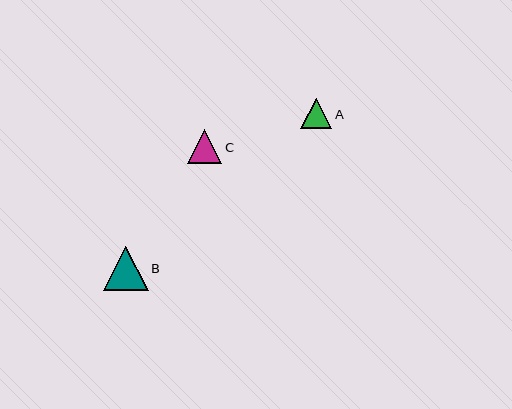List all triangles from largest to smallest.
From largest to smallest: B, C, A.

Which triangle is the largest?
Triangle B is the largest with a size of approximately 45 pixels.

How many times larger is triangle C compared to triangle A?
Triangle C is approximately 1.1 times the size of triangle A.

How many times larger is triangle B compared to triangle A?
Triangle B is approximately 1.5 times the size of triangle A.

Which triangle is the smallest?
Triangle A is the smallest with a size of approximately 31 pixels.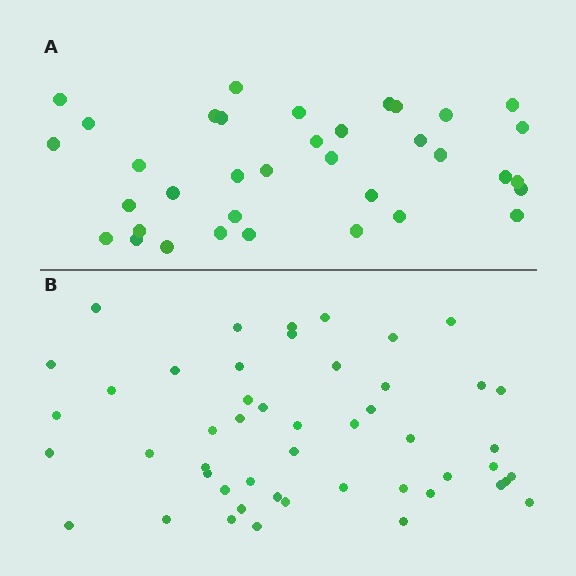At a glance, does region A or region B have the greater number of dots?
Region B (the bottom region) has more dots.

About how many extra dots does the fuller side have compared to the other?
Region B has approximately 15 more dots than region A.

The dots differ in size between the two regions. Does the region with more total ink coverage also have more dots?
No. Region A has more total ink coverage because its dots are larger, but region B actually contains more individual dots. Total area can be misleading — the number of items is what matters here.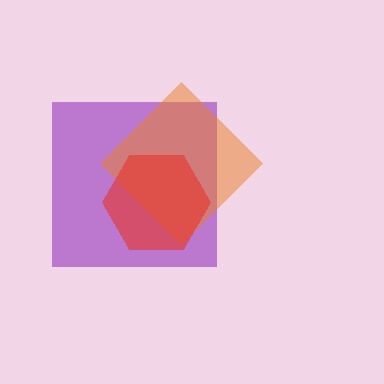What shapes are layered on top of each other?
The layered shapes are: a purple square, an orange diamond, a red hexagon.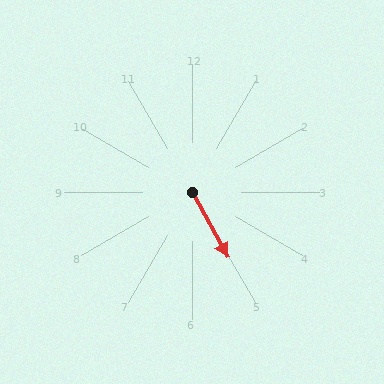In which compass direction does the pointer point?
Southeast.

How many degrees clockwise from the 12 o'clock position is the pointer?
Approximately 151 degrees.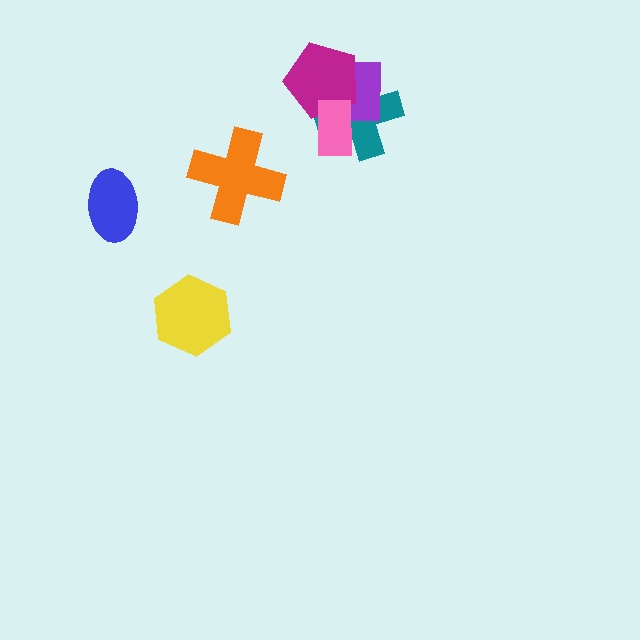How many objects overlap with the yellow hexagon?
0 objects overlap with the yellow hexagon.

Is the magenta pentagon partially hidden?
Yes, it is partially covered by another shape.